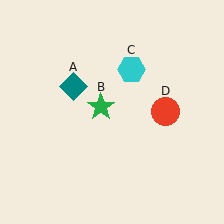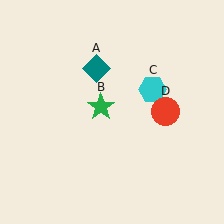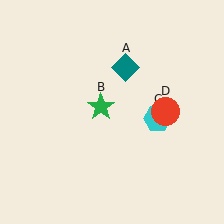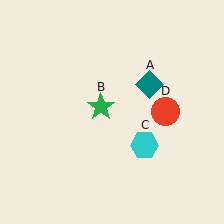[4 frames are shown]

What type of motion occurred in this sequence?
The teal diamond (object A), cyan hexagon (object C) rotated clockwise around the center of the scene.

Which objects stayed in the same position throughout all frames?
Green star (object B) and red circle (object D) remained stationary.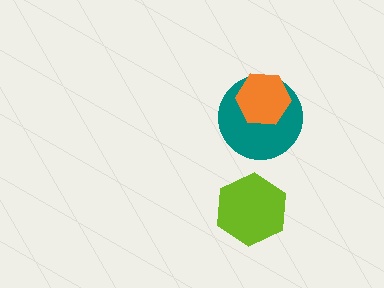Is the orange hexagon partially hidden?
No, no other shape covers it.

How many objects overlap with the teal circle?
1 object overlaps with the teal circle.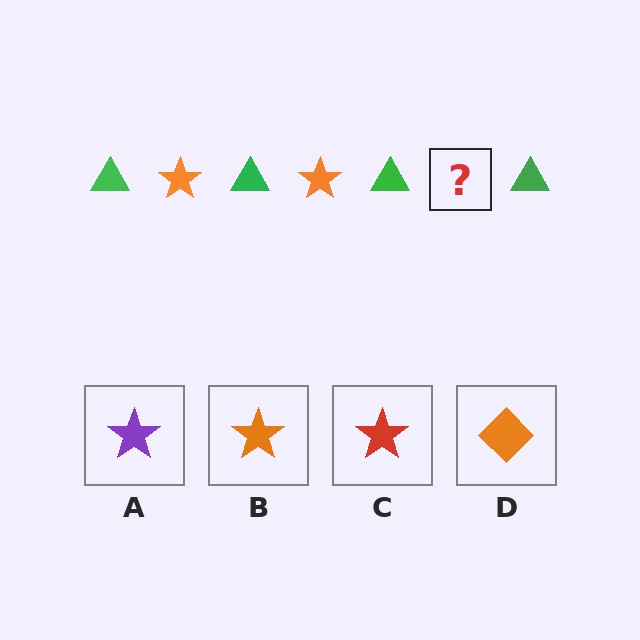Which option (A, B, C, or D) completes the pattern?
B.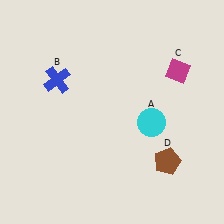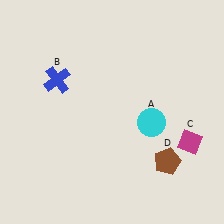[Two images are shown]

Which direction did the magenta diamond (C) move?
The magenta diamond (C) moved down.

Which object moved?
The magenta diamond (C) moved down.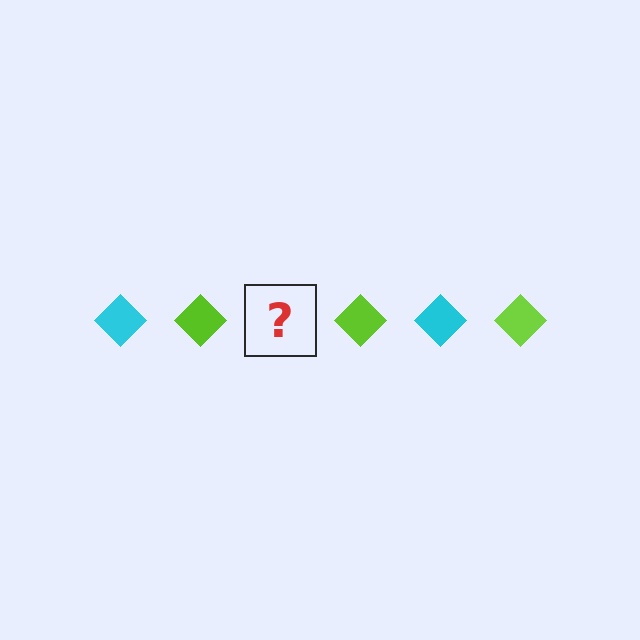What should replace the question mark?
The question mark should be replaced with a cyan diamond.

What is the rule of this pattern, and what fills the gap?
The rule is that the pattern cycles through cyan, lime diamonds. The gap should be filled with a cyan diamond.